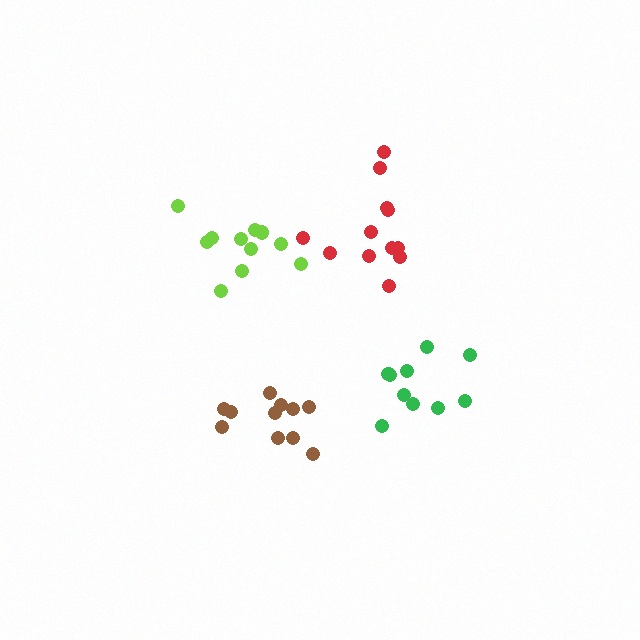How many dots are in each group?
Group 1: 11 dots, Group 2: 11 dots, Group 3: 12 dots, Group 4: 10 dots (44 total).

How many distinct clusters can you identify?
There are 4 distinct clusters.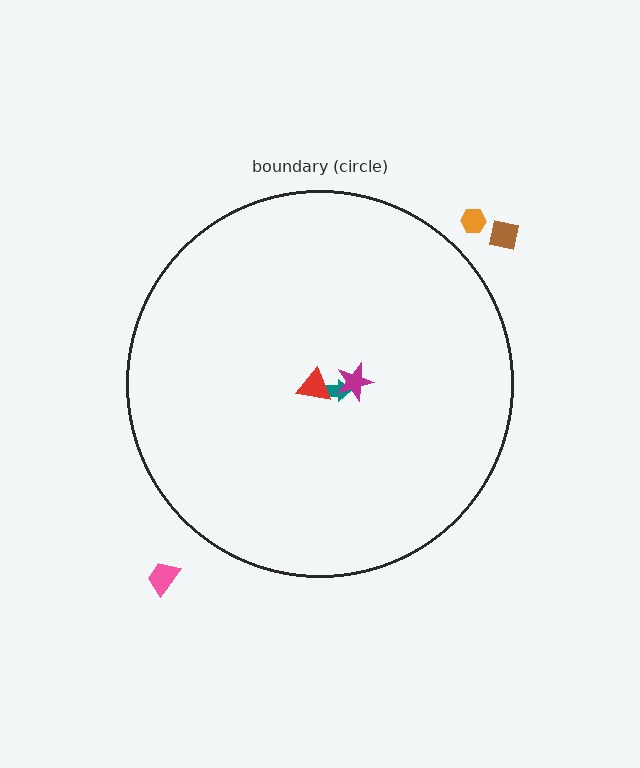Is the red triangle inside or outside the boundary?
Inside.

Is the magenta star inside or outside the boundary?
Inside.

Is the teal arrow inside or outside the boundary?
Inside.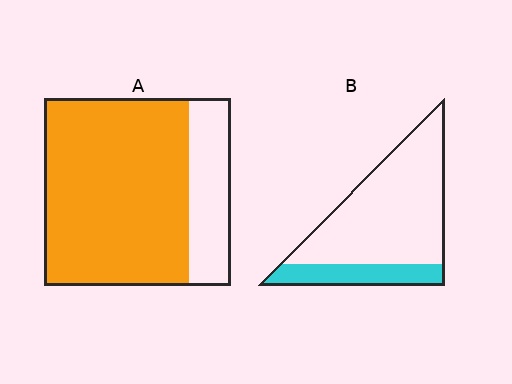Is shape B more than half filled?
No.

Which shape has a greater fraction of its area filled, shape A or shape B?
Shape A.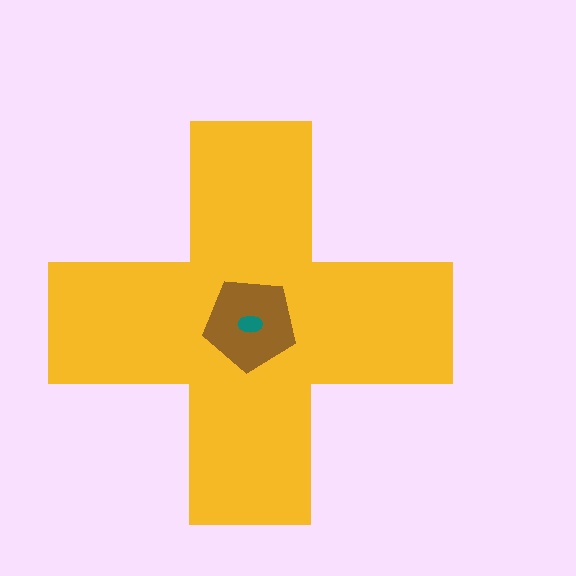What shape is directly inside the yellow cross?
The brown pentagon.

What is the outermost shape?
The yellow cross.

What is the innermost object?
The teal ellipse.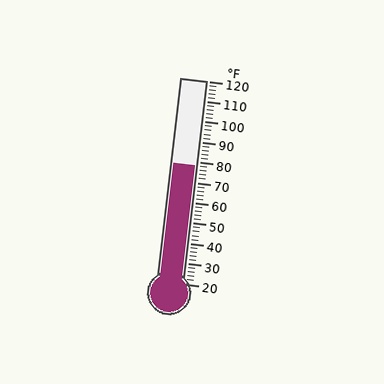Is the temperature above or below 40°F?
The temperature is above 40°F.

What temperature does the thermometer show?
The thermometer shows approximately 78°F.